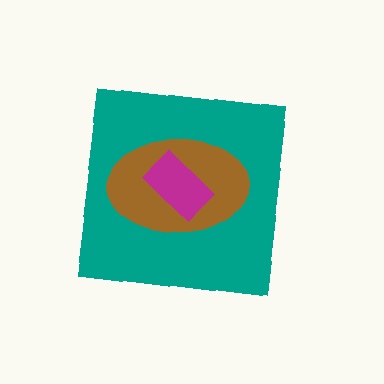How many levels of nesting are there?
3.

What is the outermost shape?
The teal square.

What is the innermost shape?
The magenta rectangle.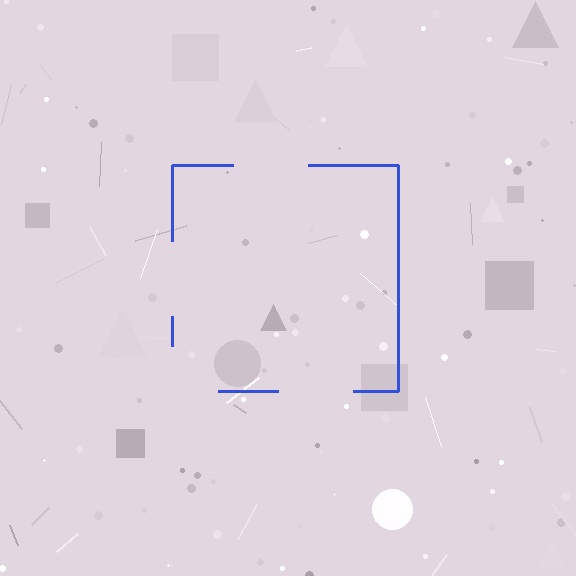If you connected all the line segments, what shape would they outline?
They would outline a square.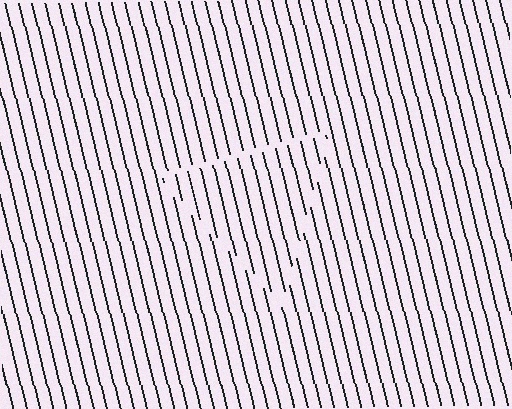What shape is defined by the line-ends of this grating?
An illusory triangle. The interior of the shape contains the same grating, shifted by half a period — the contour is defined by the phase discontinuity where line-ends from the inner and outer gratings abut.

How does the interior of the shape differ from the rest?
The interior of the shape contains the same grating, shifted by half a period — the contour is defined by the phase discontinuity where line-ends from the inner and outer gratings abut.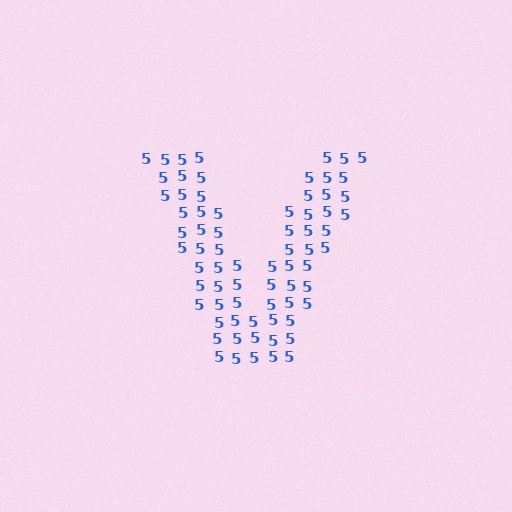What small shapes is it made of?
It is made of small digit 5's.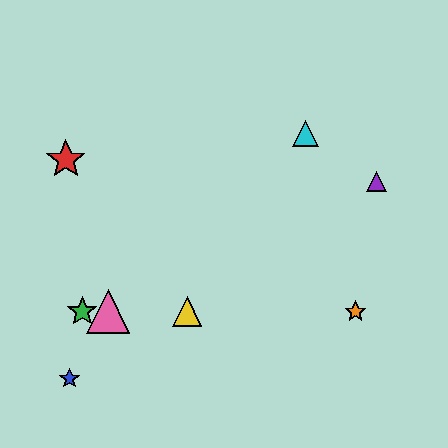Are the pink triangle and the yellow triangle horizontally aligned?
Yes, both are at y≈312.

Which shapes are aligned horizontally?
The green star, the yellow triangle, the orange star, the pink triangle are aligned horizontally.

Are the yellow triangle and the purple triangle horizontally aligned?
No, the yellow triangle is at y≈312 and the purple triangle is at y≈181.